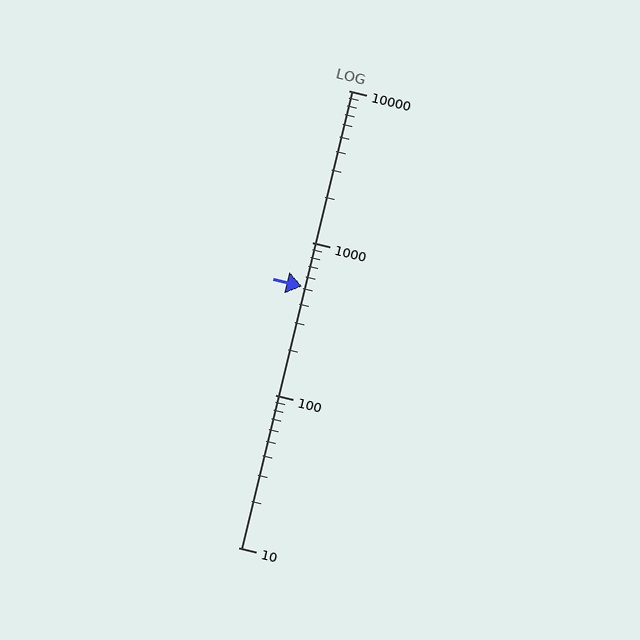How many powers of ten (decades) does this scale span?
The scale spans 3 decades, from 10 to 10000.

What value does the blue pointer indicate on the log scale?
The pointer indicates approximately 520.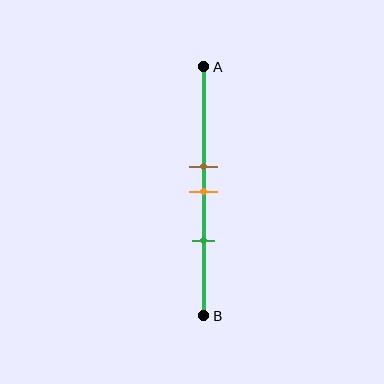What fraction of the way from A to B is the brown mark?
The brown mark is approximately 40% (0.4) of the way from A to B.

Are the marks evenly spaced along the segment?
Yes, the marks are approximately evenly spaced.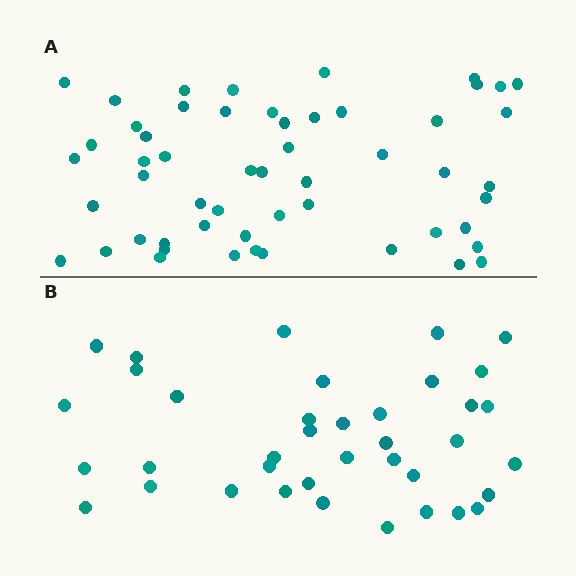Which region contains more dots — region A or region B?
Region A (the top region) has more dots.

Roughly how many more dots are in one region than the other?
Region A has approximately 15 more dots than region B.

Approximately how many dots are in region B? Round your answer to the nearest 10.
About 40 dots. (The exact count is 38, which rounds to 40.)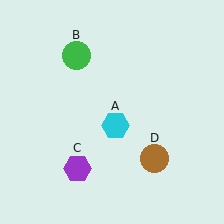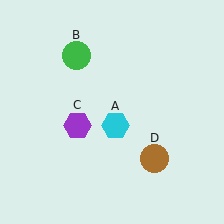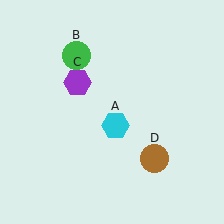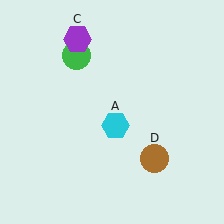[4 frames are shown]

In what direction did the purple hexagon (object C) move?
The purple hexagon (object C) moved up.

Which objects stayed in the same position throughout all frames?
Cyan hexagon (object A) and green circle (object B) and brown circle (object D) remained stationary.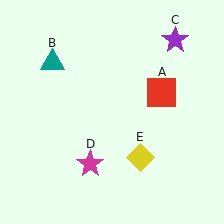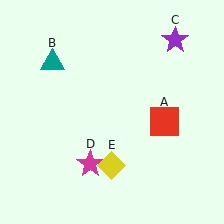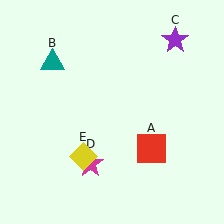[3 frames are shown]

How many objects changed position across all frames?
2 objects changed position: red square (object A), yellow diamond (object E).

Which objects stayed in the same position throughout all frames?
Teal triangle (object B) and purple star (object C) and magenta star (object D) remained stationary.